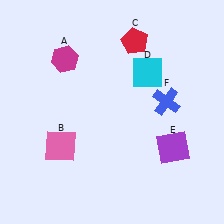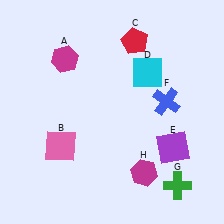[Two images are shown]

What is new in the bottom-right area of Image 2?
A magenta hexagon (H) was added in the bottom-right area of Image 2.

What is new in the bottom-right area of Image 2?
A green cross (G) was added in the bottom-right area of Image 2.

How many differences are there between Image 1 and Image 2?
There are 2 differences between the two images.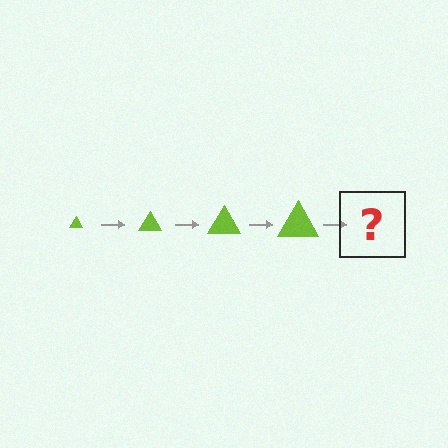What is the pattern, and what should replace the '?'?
The pattern is that the triangle gets progressively larger each step. The '?' should be a lime triangle, larger than the previous one.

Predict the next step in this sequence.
The next step is a lime triangle, larger than the previous one.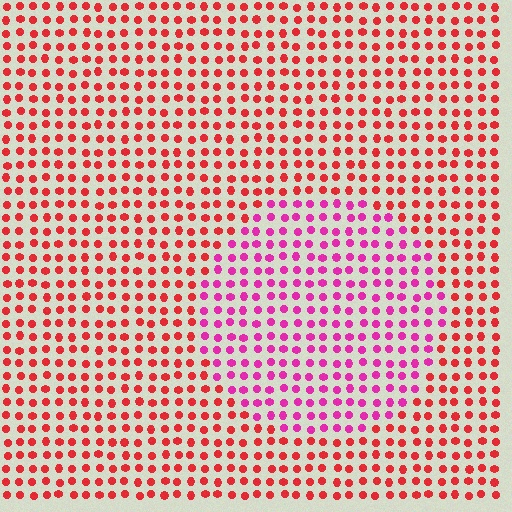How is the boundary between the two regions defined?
The boundary is defined purely by a slight shift in hue (about 40 degrees). Spacing, size, and orientation are identical on both sides.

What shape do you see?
I see a circle.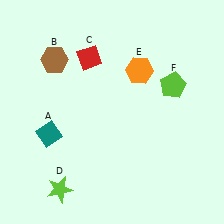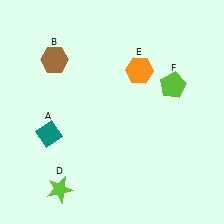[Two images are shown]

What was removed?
The red diamond (C) was removed in Image 2.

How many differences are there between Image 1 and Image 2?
There is 1 difference between the two images.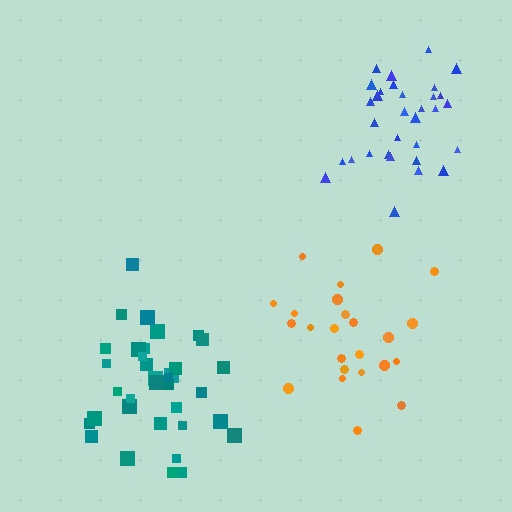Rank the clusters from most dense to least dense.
teal, blue, orange.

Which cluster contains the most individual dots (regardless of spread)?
Teal (35).